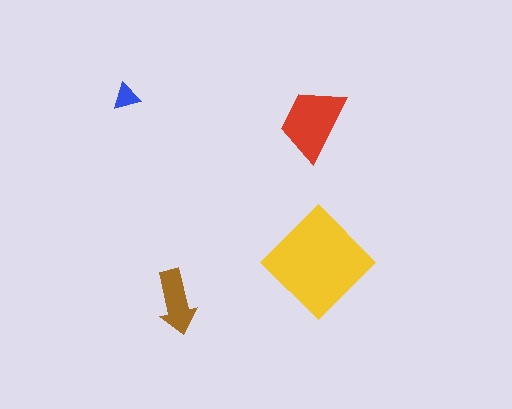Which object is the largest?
The yellow diamond.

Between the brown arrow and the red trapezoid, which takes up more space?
The red trapezoid.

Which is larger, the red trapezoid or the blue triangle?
The red trapezoid.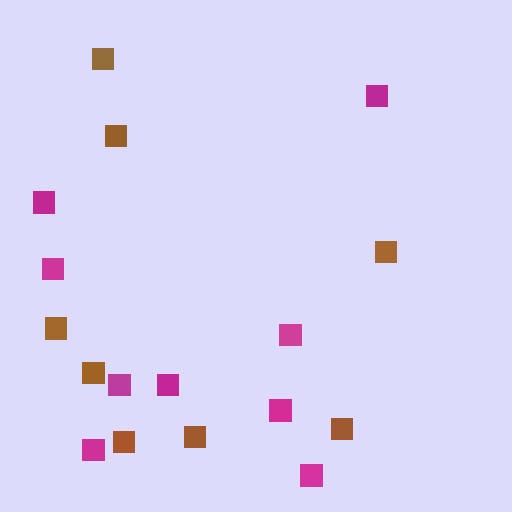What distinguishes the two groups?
There are 2 groups: one group of magenta squares (9) and one group of brown squares (8).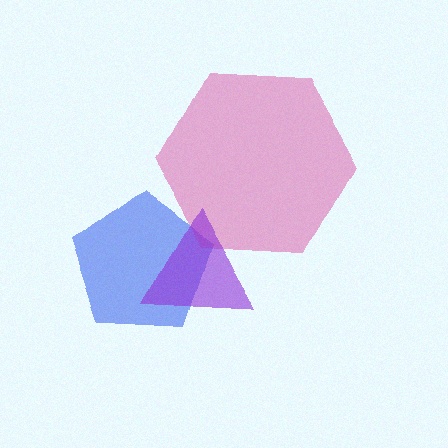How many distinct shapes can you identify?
There are 3 distinct shapes: a blue pentagon, a magenta hexagon, a purple triangle.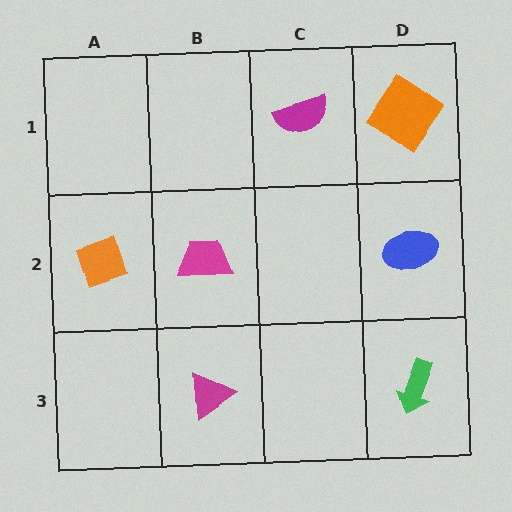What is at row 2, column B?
A magenta trapezoid.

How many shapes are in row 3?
2 shapes.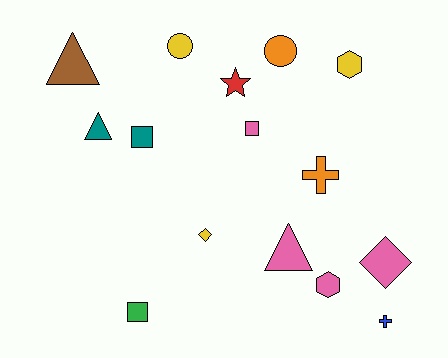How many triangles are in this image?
There are 3 triangles.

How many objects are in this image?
There are 15 objects.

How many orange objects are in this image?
There are 2 orange objects.